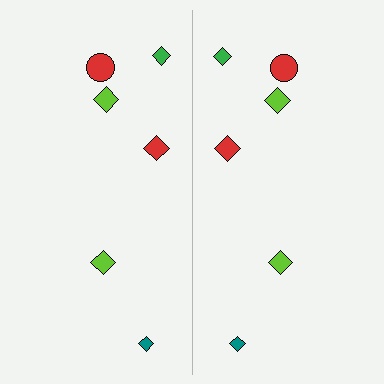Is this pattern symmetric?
Yes, this pattern has bilateral (reflection) symmetry.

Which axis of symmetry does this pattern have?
The pattern has a vertical axis of symmetry running through the center of the image.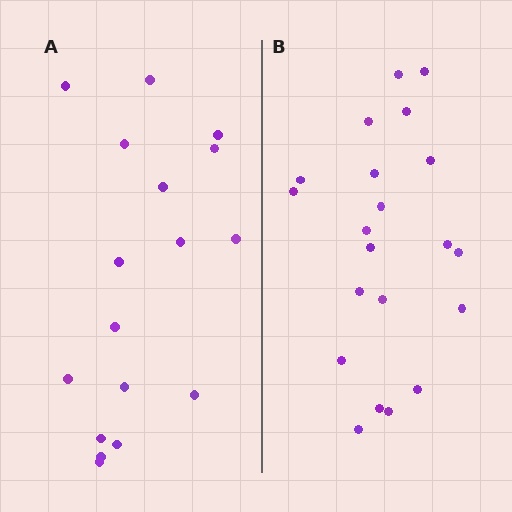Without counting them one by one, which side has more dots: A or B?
Region B (the right region) has more dots.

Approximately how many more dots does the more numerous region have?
Region B has about 4 more dots than region A.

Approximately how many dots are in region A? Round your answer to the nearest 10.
About 20 dots. (The exact count is 17, which rounds to 20.)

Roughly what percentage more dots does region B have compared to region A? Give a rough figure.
About 25% more.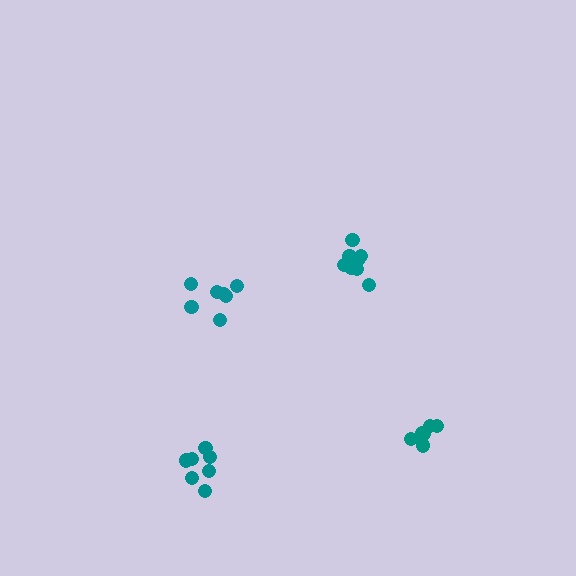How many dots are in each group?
Group 1: 8 dots, Group 2: 7 dots, Group 3: 7 dots, Group 4: 7 dots (29 total).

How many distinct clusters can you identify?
There are 4 distinct clusters.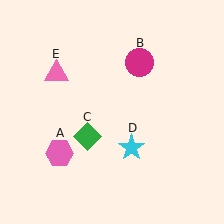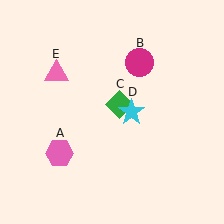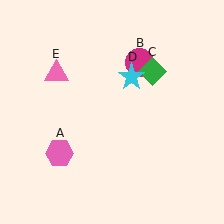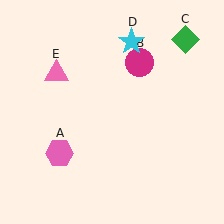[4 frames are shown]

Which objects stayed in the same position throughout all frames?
Pink hexagon (object A) and magenta circle (object B) and pink triangle (object E) remained stationary.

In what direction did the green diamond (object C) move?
The green diamond (object C) moved up and to the right.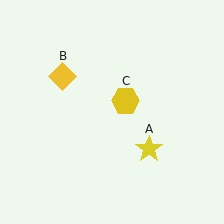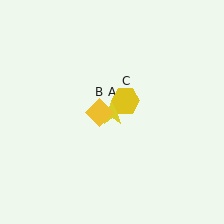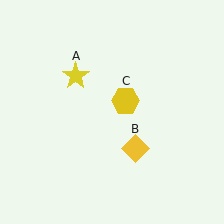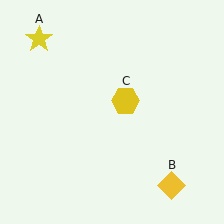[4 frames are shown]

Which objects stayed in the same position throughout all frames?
Yellow hexagon (object C) remained stationary.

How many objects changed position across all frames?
2 objects changed position: yellow star (object A), yellow diamond (object B).